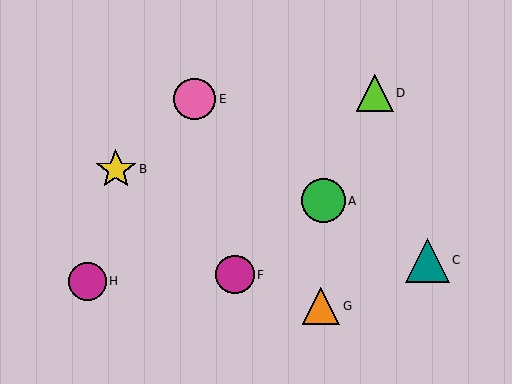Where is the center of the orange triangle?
The center of the orange triangle is at (321, 306).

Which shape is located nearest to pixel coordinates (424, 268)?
The teal triangle (labeled C) at (427, 260) is nearest to that location.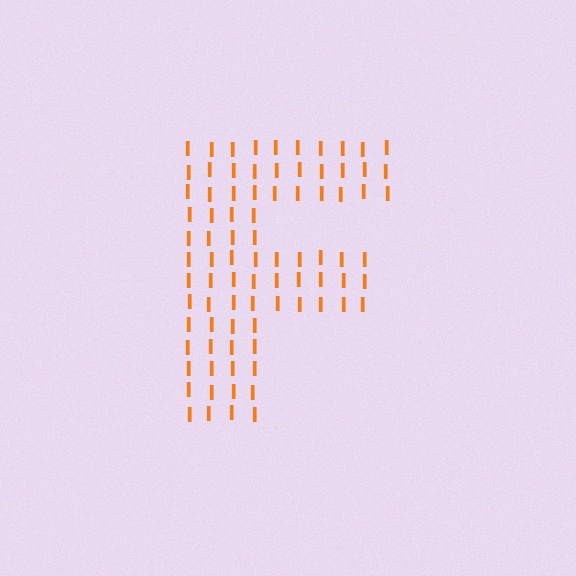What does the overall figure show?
The overall figure shows the letter F.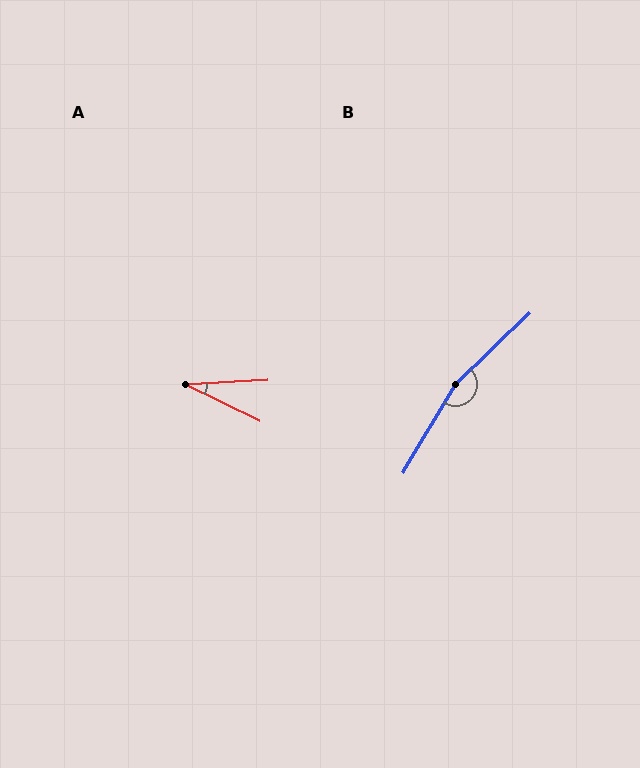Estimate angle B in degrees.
Approximately 165 degrees.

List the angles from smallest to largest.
A (29°), B (165°).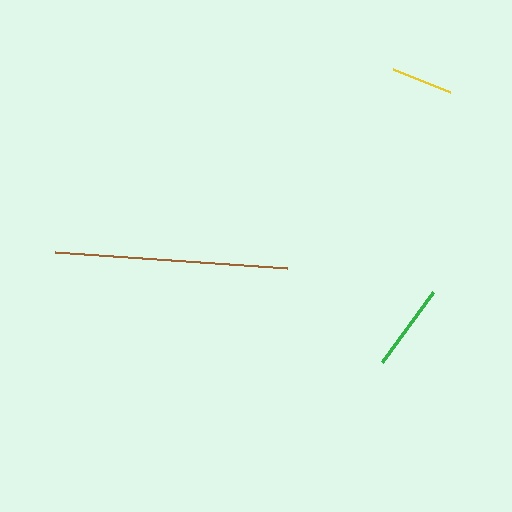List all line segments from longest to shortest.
From longest to shortest: brown, green, yellow.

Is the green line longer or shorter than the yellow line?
The green line is longer than the yellow line.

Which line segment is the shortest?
The yellow line is the shortest at approximately 61 pixels.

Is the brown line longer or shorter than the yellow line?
The brown line is longer than the yellow line.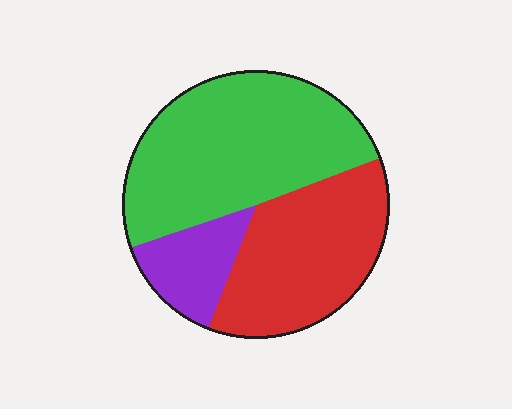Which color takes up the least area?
Purple, at roughly 15%.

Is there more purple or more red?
Red.